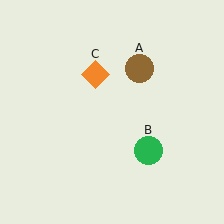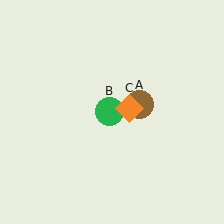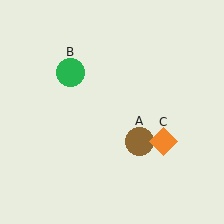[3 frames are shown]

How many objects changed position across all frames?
3 objects changed position: brown circle (object A), green circle (object B), orange diamond (object C).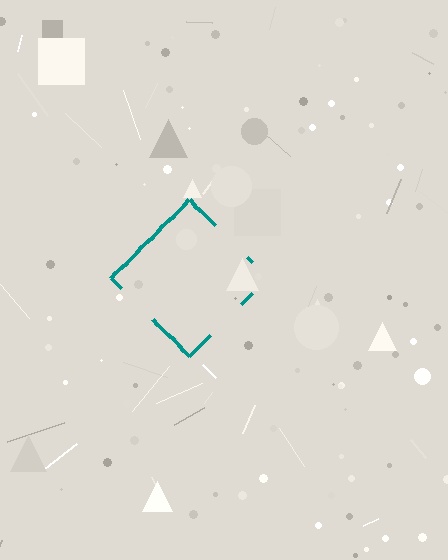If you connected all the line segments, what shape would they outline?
They would outline a diamond.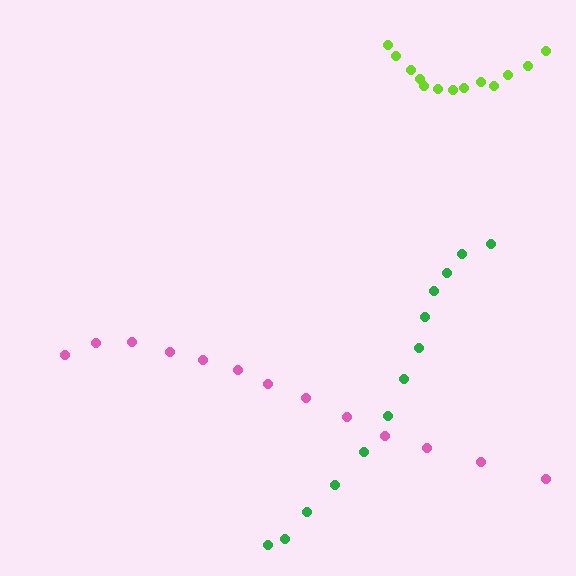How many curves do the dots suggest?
There are 3 distinct paths.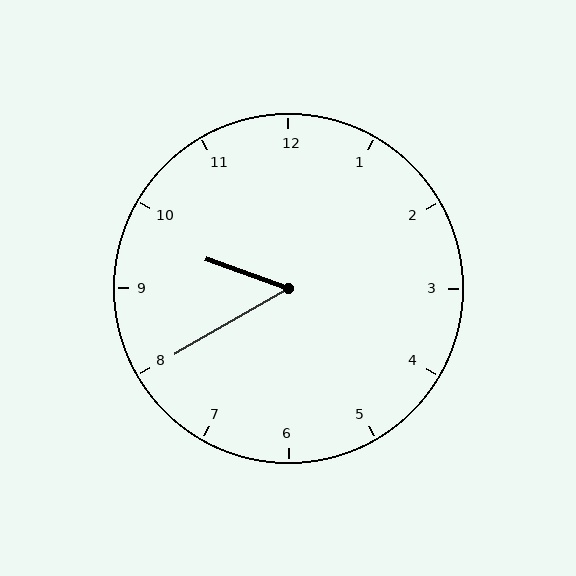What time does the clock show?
9:40.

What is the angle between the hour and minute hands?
Approximately 50 degrees.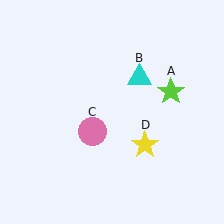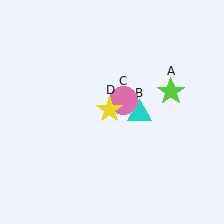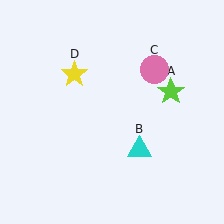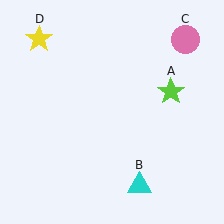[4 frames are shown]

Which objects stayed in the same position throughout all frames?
Lime star (object A) remained stationary.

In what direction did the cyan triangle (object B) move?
The cyan triangle (object B) moved down.